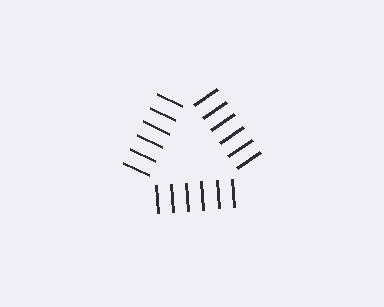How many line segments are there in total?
18 — 6 along each of the 3 edges.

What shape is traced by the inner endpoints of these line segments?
An illusory triangle — the line segments terminate on its edges but no continuous stroke is drawn.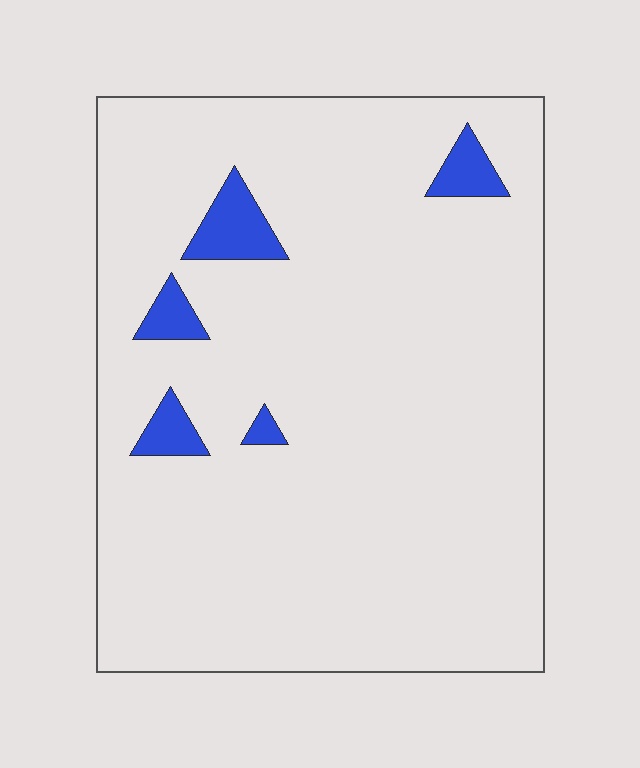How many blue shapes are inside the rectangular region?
5.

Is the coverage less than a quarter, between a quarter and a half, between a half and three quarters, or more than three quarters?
Less than a quarter.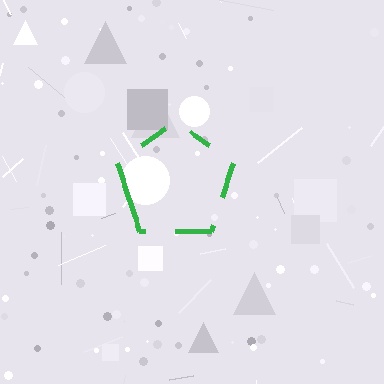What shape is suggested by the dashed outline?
The dashed outline suggests a pentagon.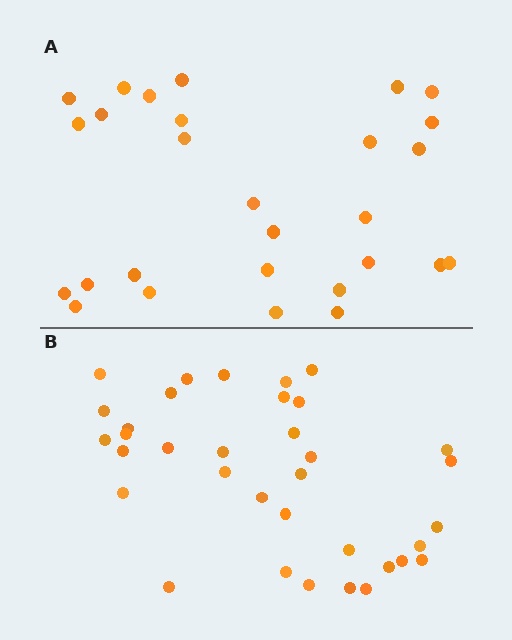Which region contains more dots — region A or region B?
Region B (the bottom region) has more dots.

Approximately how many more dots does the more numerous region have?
Region B has roughly 8 or so more dots than region A.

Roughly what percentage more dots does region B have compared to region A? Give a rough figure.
About 25% more.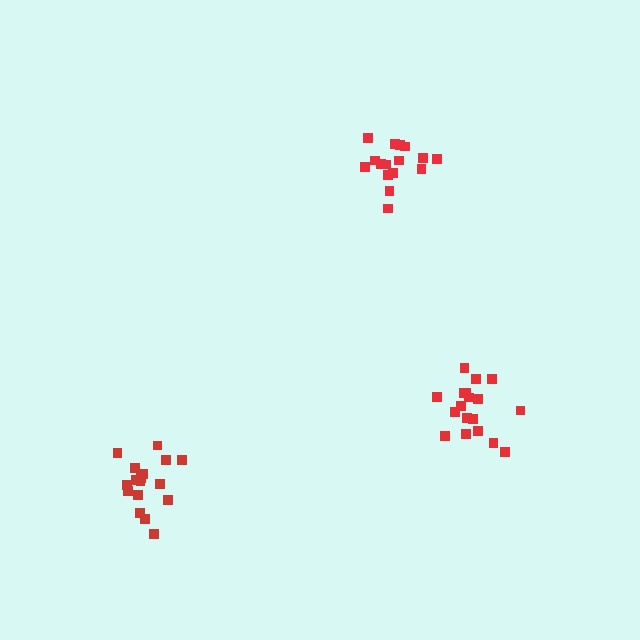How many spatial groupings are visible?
There are 3 spatial groupings.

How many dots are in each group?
Group 1: 16 dots, Group 2: 17 dots, Group 3: 18 dots (51 total).